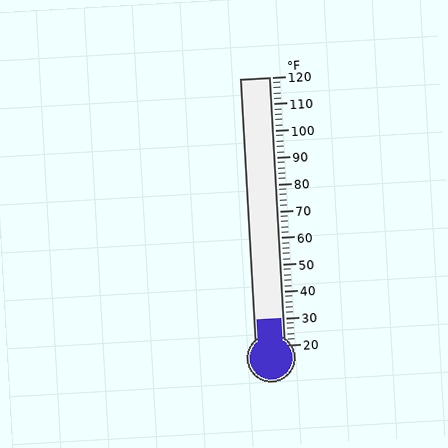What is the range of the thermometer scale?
The thermometer scale ranges from 20°F to 120°F.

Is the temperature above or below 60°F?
The temperature is below 60°F.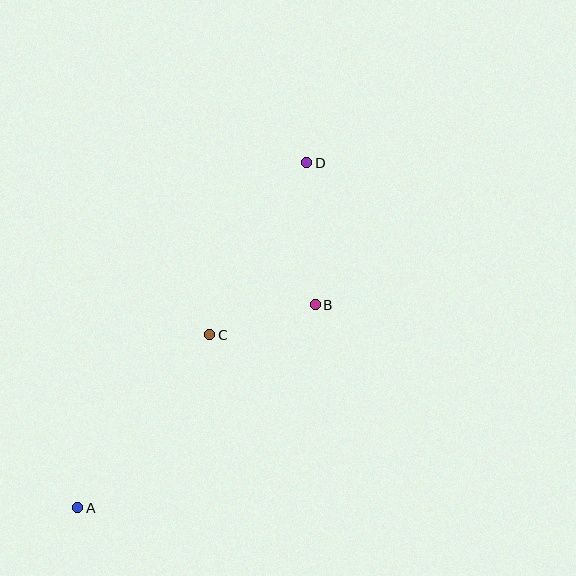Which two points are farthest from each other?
Points A and D are farthest from each other.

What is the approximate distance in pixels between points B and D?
The distance between B and D is approximately 142 pixels.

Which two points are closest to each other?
Points B and C are closest to each other.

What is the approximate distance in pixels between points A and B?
The distance between A and B is approximately 313 pixels.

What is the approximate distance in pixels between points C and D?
The distance between C and D is approximately 197 pixels.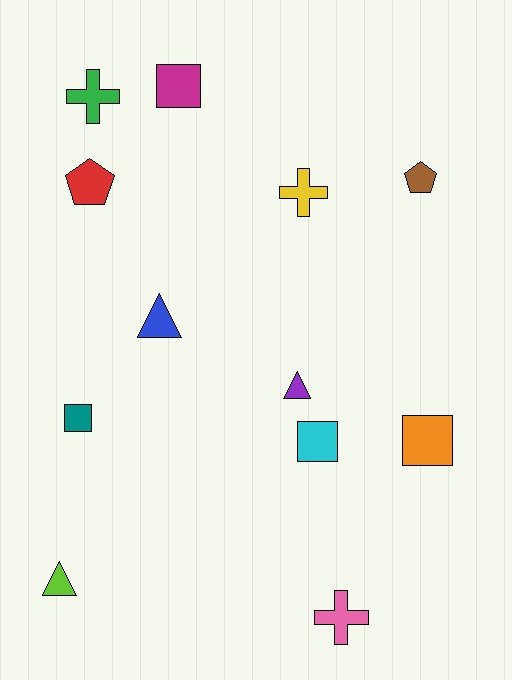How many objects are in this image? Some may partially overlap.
There are 12 objects.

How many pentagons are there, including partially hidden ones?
There are 2 pentagons.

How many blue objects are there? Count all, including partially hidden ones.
There is 1 blue object.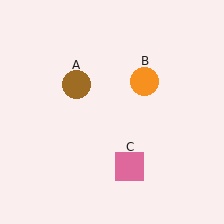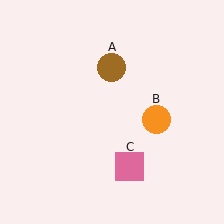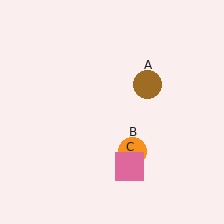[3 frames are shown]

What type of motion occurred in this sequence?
The brown circle (object A), orange circle (object B) rotated clockwise around the center of the scene.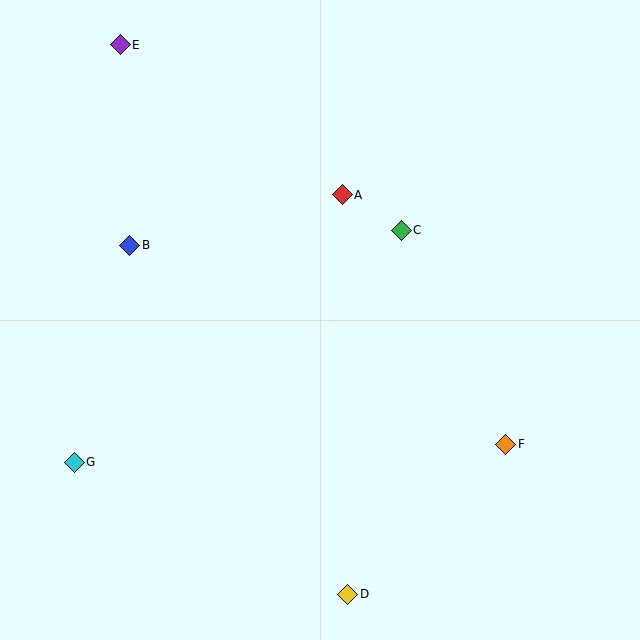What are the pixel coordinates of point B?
Point B is at (130, 245).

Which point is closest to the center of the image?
Point C at (401, 230) is closest to the center.